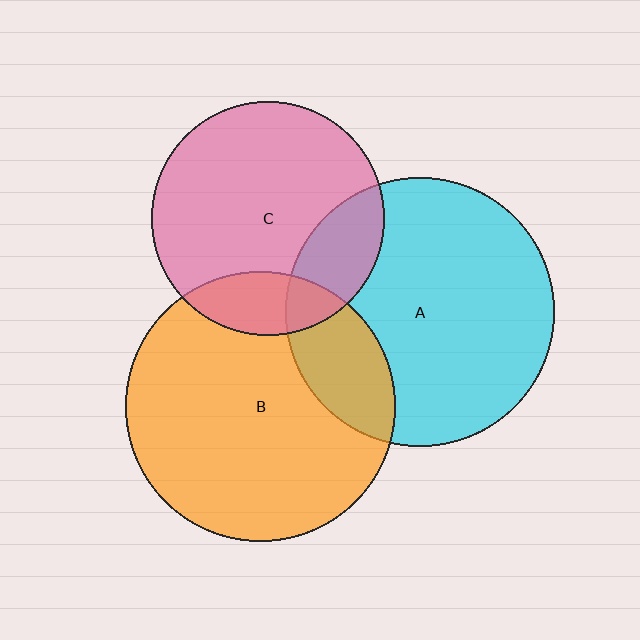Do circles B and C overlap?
Yes.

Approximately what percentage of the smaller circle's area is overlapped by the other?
Approximately 15%.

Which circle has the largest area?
Circle B (orange).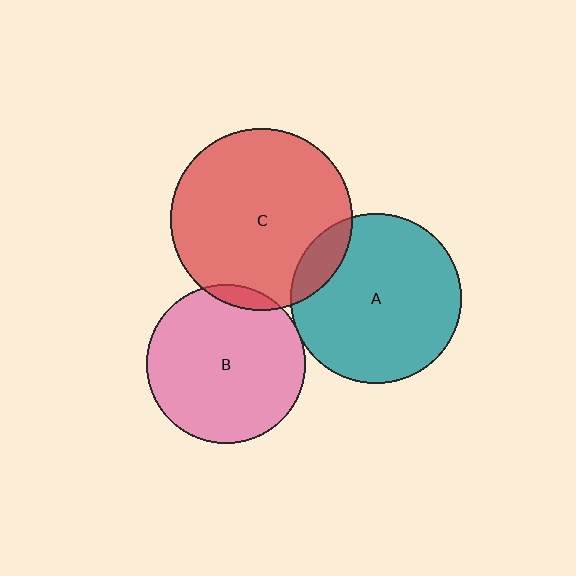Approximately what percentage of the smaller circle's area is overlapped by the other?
Approximately 5%.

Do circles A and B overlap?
Yes.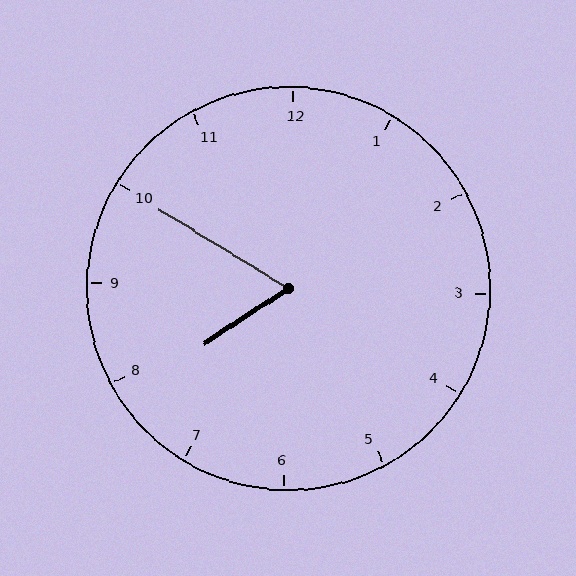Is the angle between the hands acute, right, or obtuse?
It is acute.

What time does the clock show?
7:50.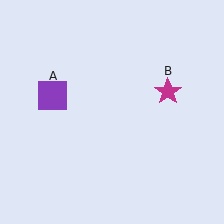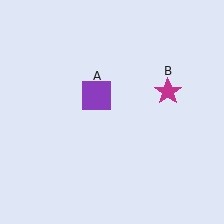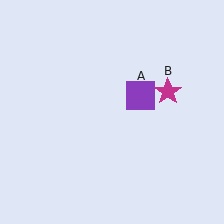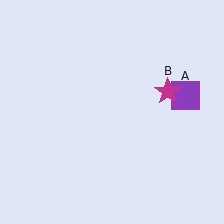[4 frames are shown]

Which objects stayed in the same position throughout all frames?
Magenta star (object B) remained stationary.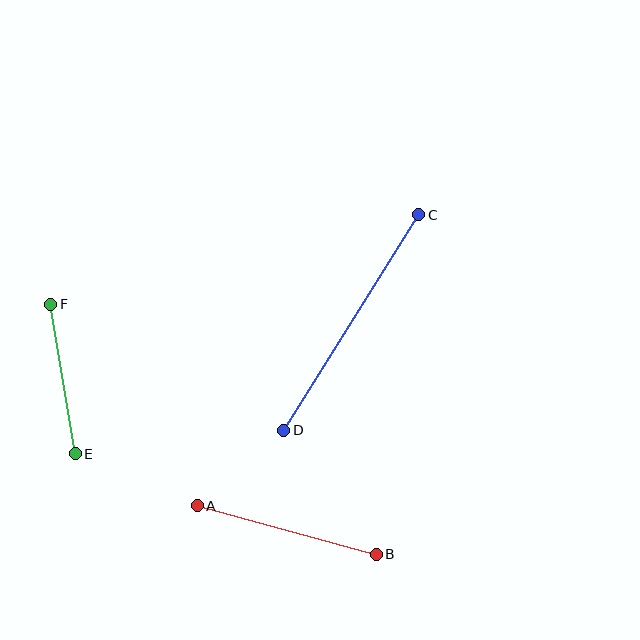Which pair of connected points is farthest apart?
Points C and D are farthest apart.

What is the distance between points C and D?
The distance is approximately 254 pixels.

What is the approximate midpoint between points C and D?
The midpoint is at approximately (351, 322) pixels.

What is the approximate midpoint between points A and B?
The midpoint is at approximately (287, 530) pixels.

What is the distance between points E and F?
The distance is approximately 152 pixels.